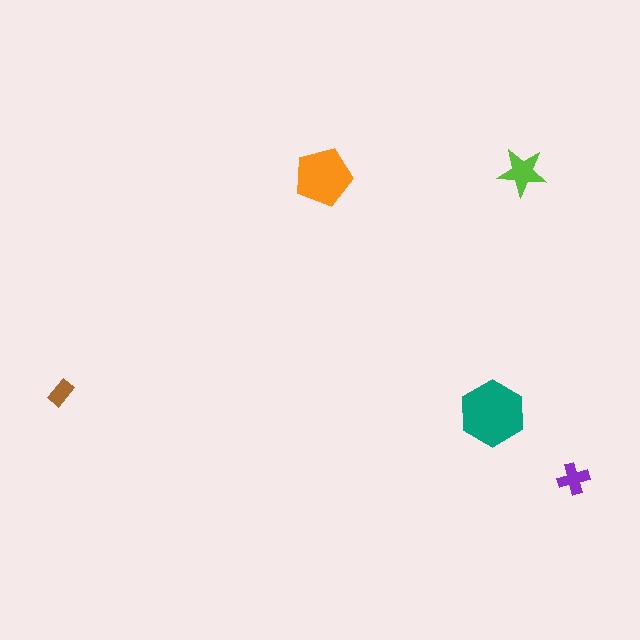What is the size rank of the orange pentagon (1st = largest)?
2nd.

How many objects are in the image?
There are 5 objects in the image.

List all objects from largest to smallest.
The teal hexagon, the orange pentagon, the lime star, the purple cross, the brown rectangle.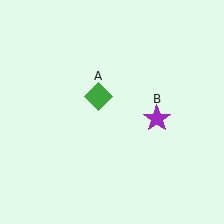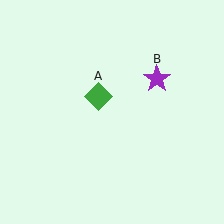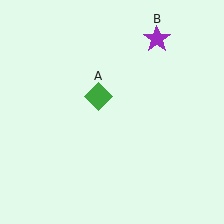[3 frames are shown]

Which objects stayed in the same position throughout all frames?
Green diamond (object A) remained stationary.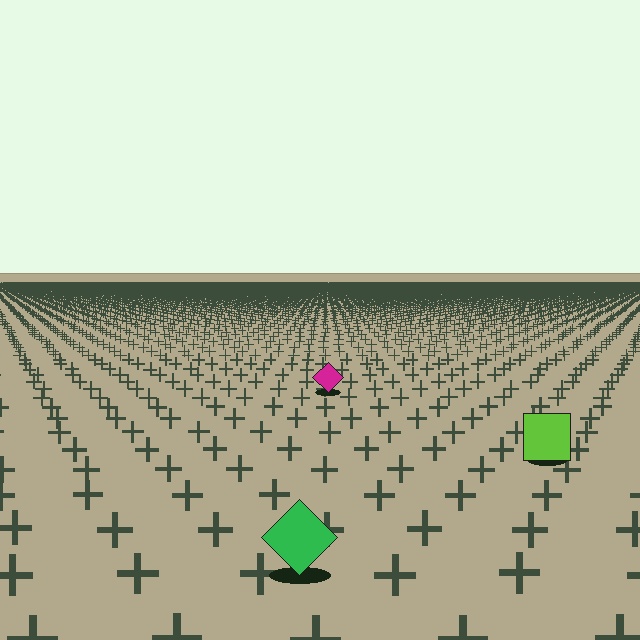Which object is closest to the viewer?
The green diamond is closest. The texture marks near it are larger and more spread out.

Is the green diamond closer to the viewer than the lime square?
Yes. The green diamond is closer — you can tell from the texture gradient: the ground texture is coarser near it.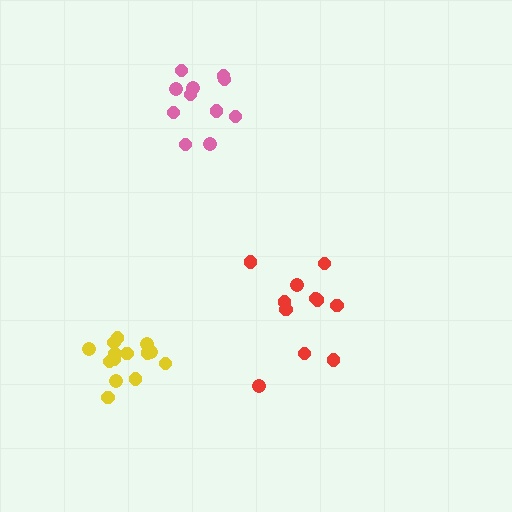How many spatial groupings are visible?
There are 3 spatial groupings.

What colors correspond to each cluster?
The clusters are colored: pink, red, yellow.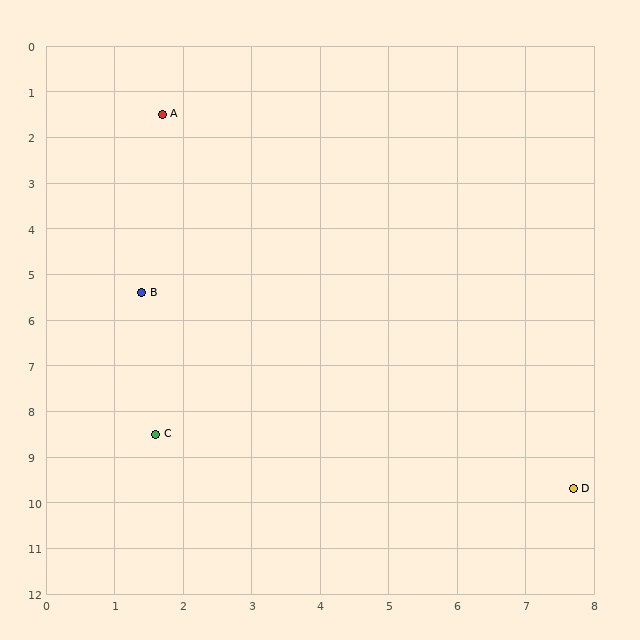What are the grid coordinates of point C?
Point C is at approximately (1.6, 8.5).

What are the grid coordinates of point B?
Point B is at approximately (1.4, 5.4).